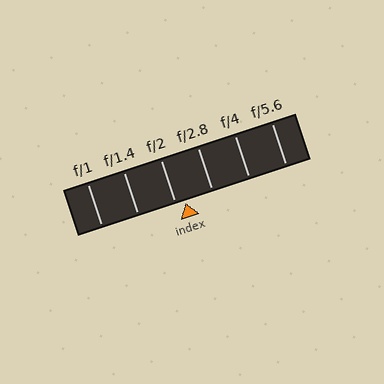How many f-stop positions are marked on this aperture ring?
There are 6 f-stop positions marked.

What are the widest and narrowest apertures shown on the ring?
The widest aperture shown is f/1 and the narrowest is f/5.6.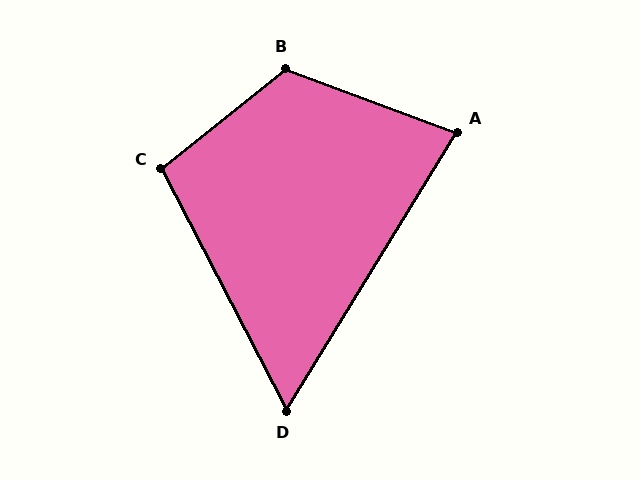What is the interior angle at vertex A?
Approximately 79 degrees (acute).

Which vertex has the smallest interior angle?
D, at approximately 59 degrees.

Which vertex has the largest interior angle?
B, at approximately 121 degrees.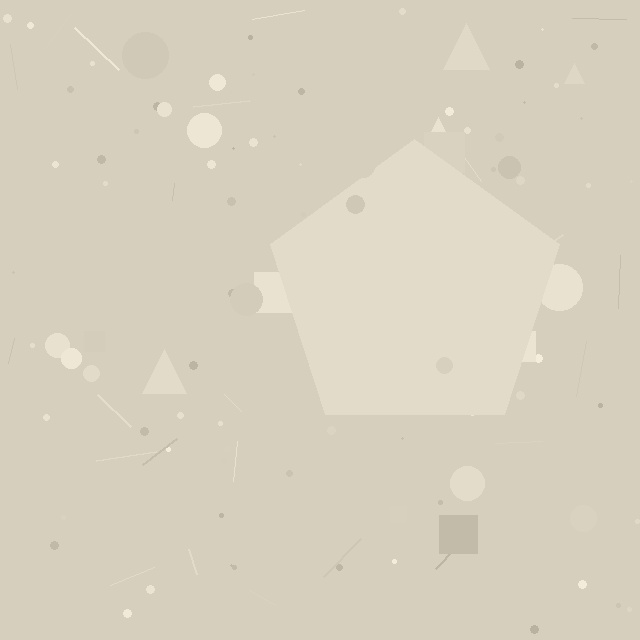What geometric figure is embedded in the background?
A pentagon is embedded in the background.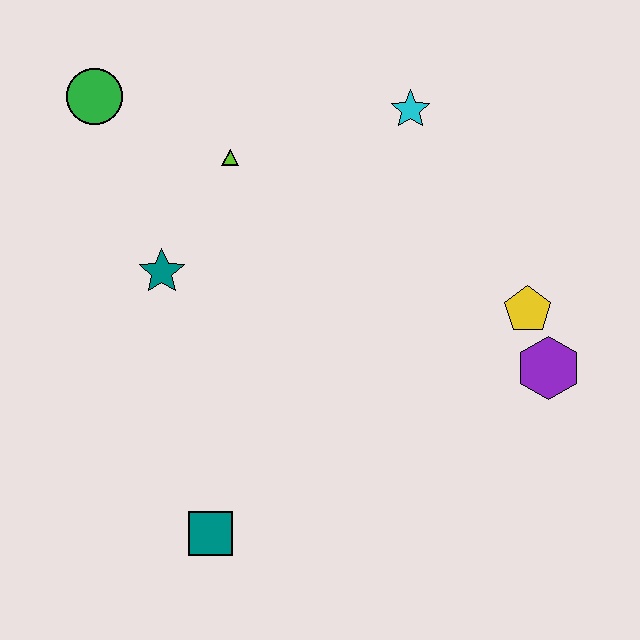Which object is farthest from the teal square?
The cyan star is farthest from the teal square.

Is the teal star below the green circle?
Yes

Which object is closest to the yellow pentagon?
The purple hexagon is closest to the yellow pentagon.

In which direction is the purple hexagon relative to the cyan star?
The purple hexagon is below the cyan star.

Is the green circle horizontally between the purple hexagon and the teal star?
No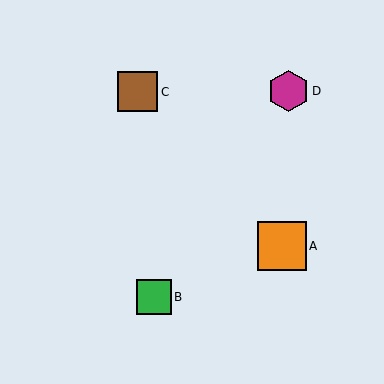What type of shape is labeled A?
Shape A is an orange square.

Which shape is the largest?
The orange square (labeled A) is the largest.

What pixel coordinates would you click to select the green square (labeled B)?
Click at (154, 297) to select the green square B.